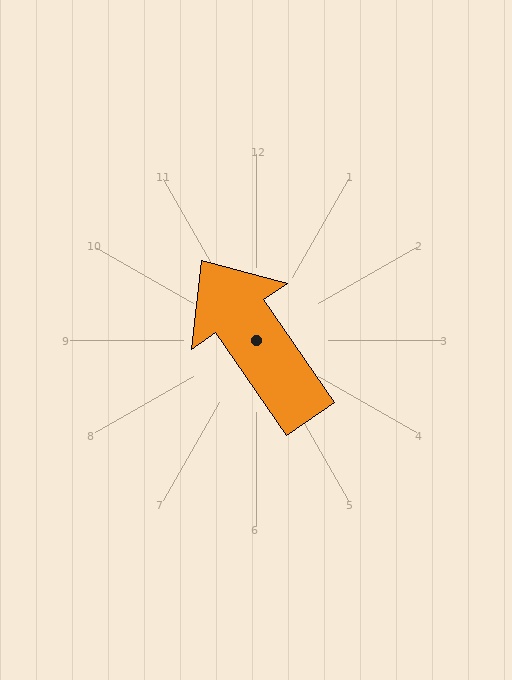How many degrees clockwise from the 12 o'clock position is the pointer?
Approximately 325 degrees.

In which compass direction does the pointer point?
Northwest.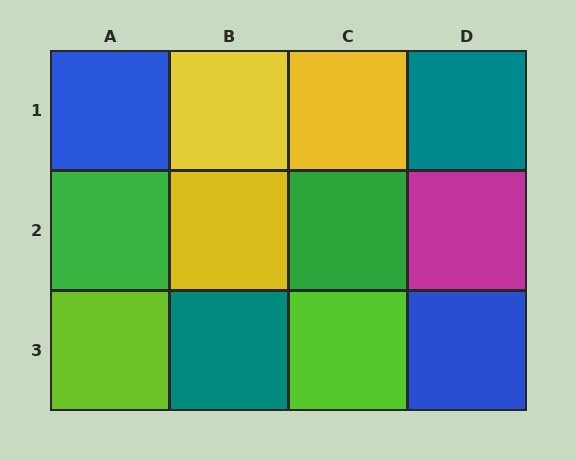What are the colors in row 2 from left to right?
Green, yellow, green, magenta.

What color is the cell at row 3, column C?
Lime.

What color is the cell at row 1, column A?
Blue.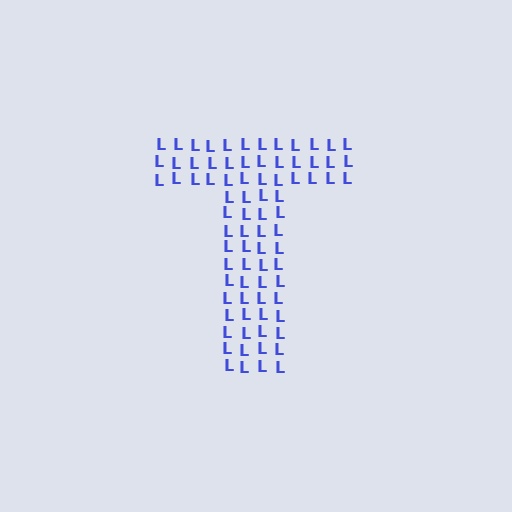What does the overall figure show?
The overall figure shows the letter T.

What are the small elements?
The small elements are letter L's.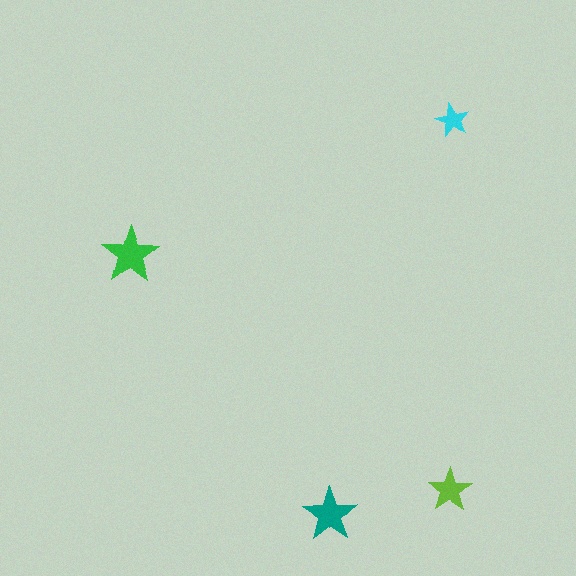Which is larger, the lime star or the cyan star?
The lime one.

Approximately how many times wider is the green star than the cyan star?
About 1.5 times wider.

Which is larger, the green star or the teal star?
The green one.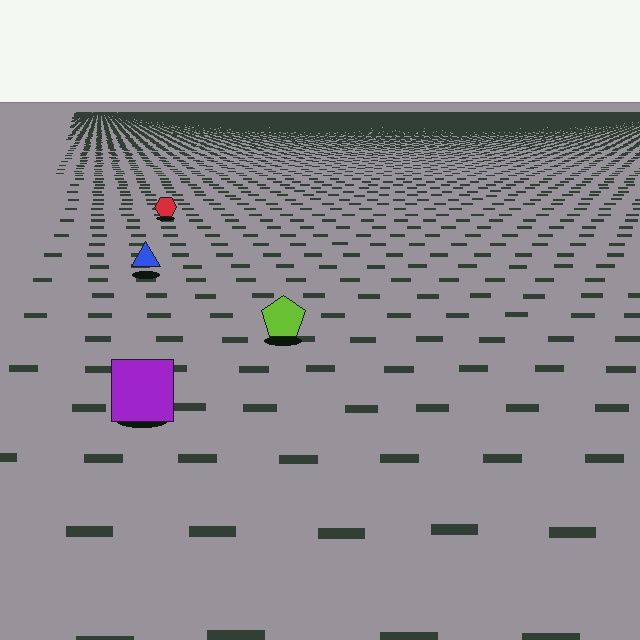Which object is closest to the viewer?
The purple square is closest. The texture marks near it are larger and more spread out.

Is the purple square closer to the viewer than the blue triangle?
Yes. The purple square is closer — you can tell from the texture gradient: the ground texture is coarser near it.